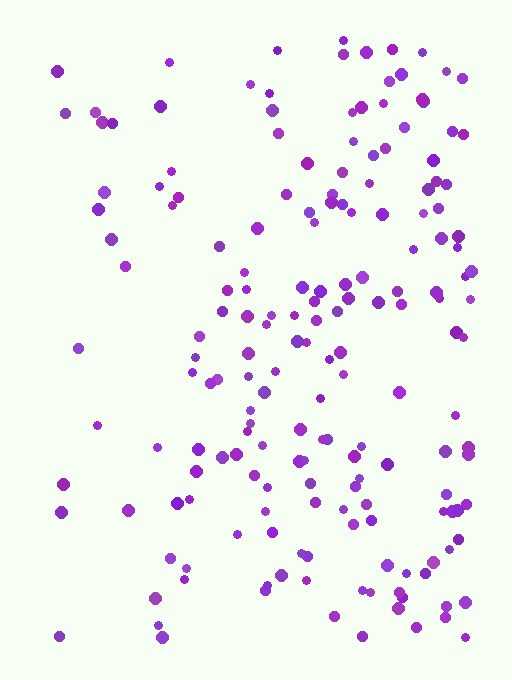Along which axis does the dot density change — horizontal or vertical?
Horizontal.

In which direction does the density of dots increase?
From left to right, with the right side densest.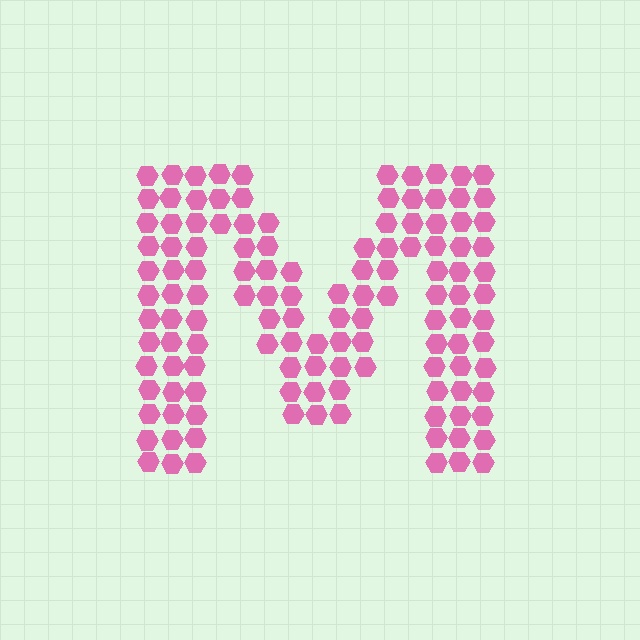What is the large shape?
The large shape is the letter M.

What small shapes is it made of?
It is made of small hexagons.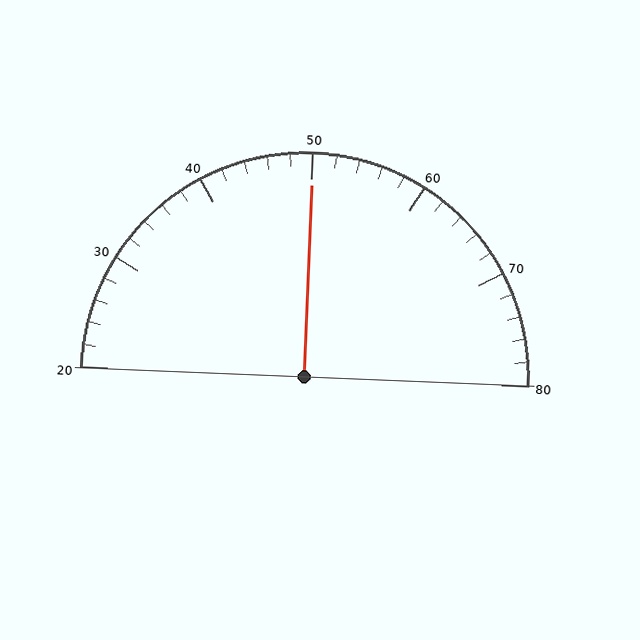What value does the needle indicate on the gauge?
The needle indicates approximately 50.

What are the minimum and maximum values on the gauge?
The gauge ranges from 20 to 80.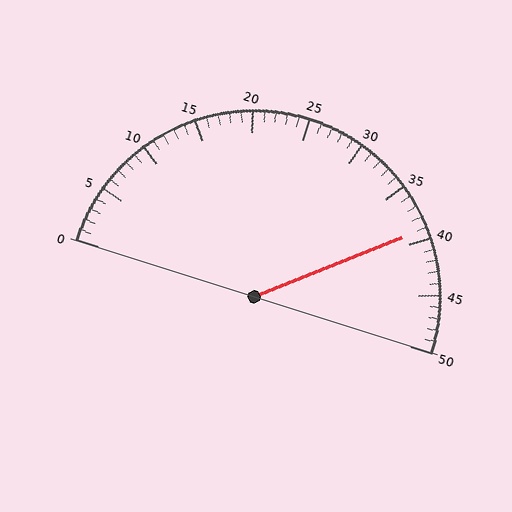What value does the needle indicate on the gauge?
The needle indicates approximately 39.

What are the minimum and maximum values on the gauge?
The gauge ranges from 0 to 50.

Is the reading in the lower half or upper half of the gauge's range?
The reading is in the upper half of the range (0 to 50).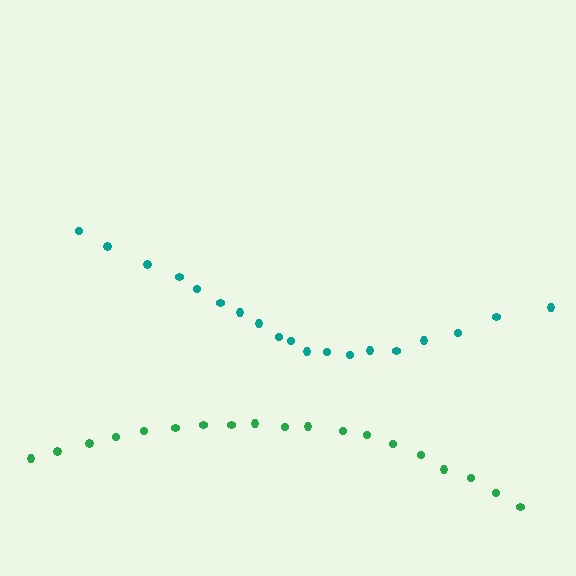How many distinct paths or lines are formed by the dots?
There are 2 distinct paths.